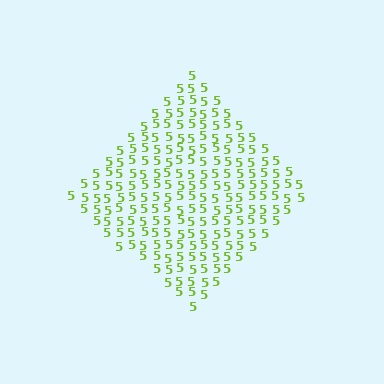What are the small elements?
The small elements are digit 5's.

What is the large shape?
The large shape is a diamond.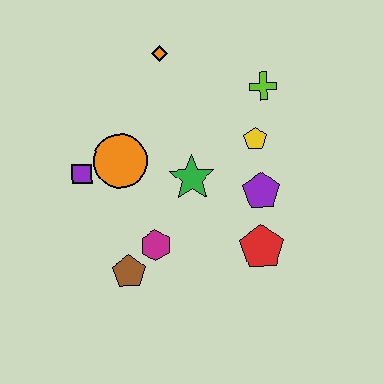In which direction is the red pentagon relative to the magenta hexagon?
The red pentagon is to the right of the magenta hexagon.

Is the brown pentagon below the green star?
Yes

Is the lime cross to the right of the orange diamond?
Yes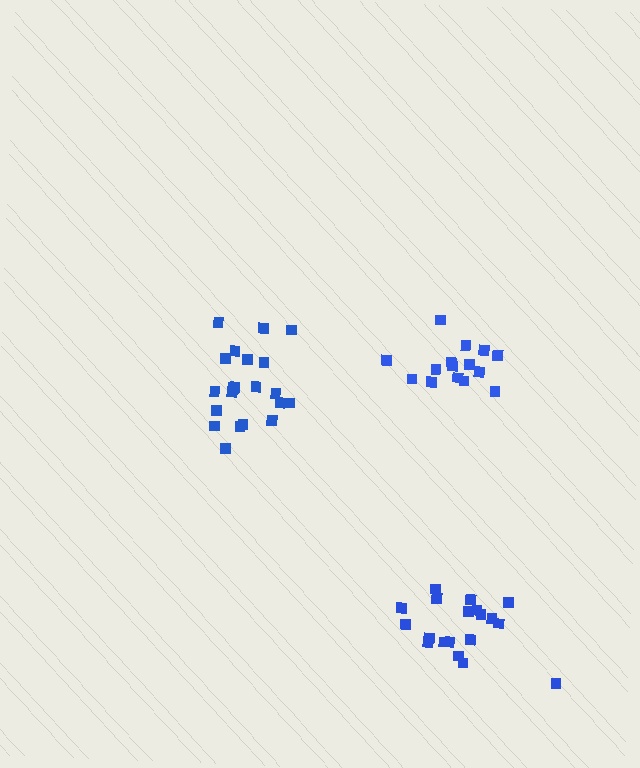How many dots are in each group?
Group 1: 15 dots, Group 2: 21 dots, Group 3: 19 dots (55 total).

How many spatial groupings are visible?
There are 3 spatial groupings.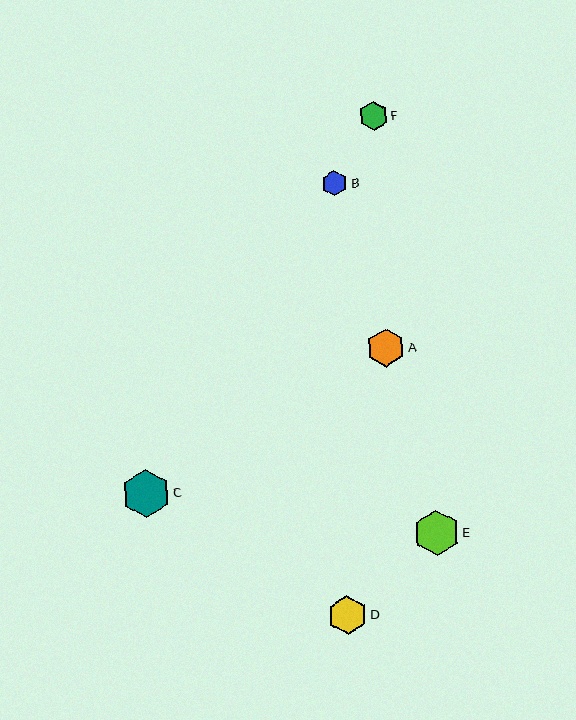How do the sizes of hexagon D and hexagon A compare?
Hexagon D and hexagon A are approximately the same size.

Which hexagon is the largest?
Hexagon C is the largest with a size of approximately 48 pixels.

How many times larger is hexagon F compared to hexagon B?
Hexagon F is approximately 1.1 times the size of hexagon B.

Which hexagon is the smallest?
Hexagon B is the smallest with a size of approximately 25 pixels.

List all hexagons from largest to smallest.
From largest to smallest: C, E, D, A, F, B.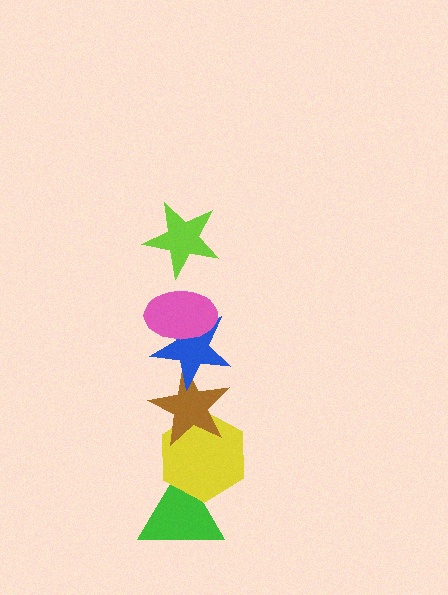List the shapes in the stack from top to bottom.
From top to bottom: the lime star, the pink ellipse, the blue star, the brown star, the yellow hexagon, the green triangle.